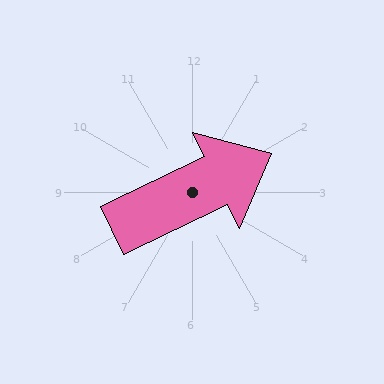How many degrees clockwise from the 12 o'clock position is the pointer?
Approximately 64 degrees.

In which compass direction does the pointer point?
Northeast.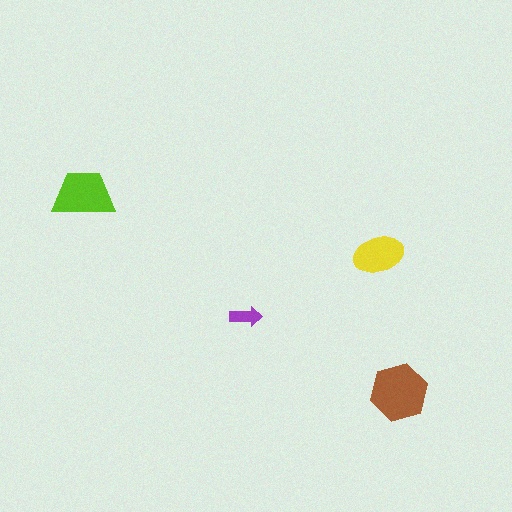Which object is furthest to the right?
The brown hexagon is rightmost.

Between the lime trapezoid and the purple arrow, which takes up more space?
The lime trapezoid.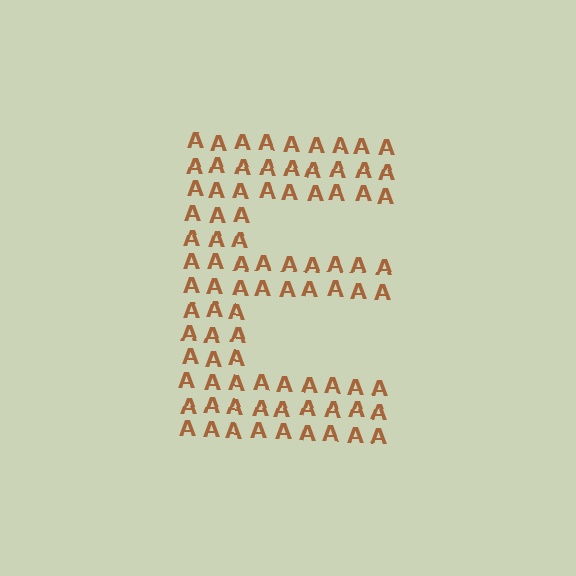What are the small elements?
The small elements are letter A's.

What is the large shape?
The large shape is the letter E.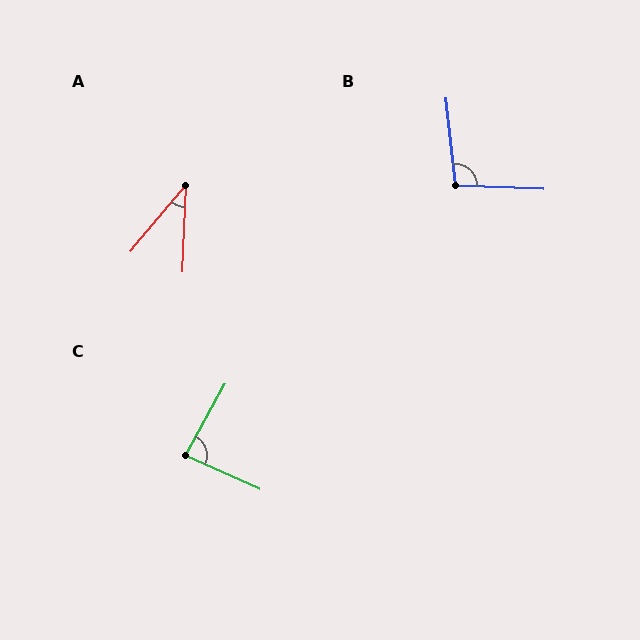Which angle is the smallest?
A, at approximately 38 degrees.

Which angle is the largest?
B, at approximately 98 degrees.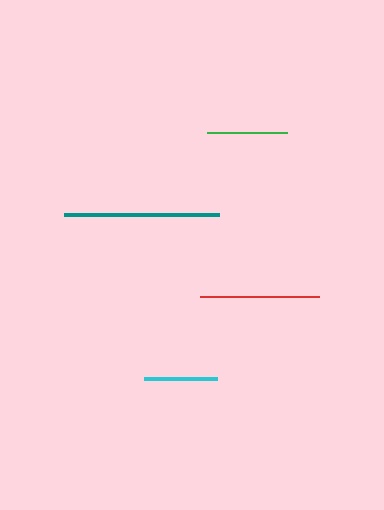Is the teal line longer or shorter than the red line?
The teal line is longer than the red line.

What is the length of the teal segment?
The teal segment is approximately 155 pixels long.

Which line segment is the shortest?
The cyan line is the shortest at approximately 73 pixels.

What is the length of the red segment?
The red segment is approximately 119 pixels long.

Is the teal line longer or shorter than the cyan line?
The teal line is longer than the cyan line.